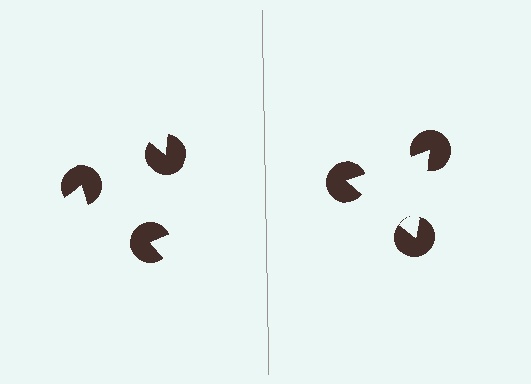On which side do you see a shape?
An illusory triangle appears on the right side. On the left side the wedge cuts are rotated, so no coherent shape forms.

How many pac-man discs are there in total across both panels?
6 — 3 on each side.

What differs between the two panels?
The pac-man discs are positioned identically on both sides; only the wedge orientations differ. On the right they align to a triangle; on the left they are misaligned.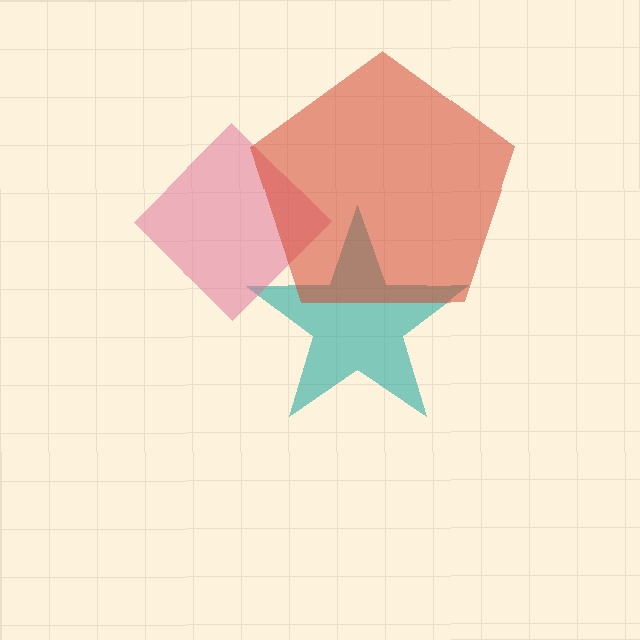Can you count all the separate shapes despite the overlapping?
Yes, there are 3 separate shapes.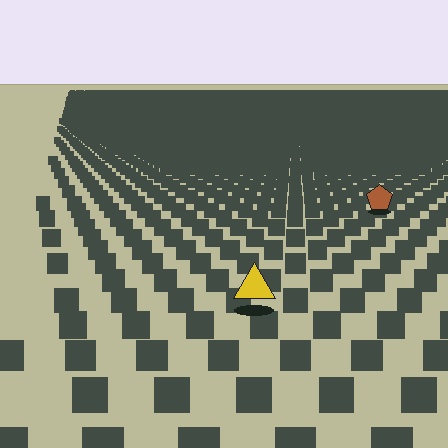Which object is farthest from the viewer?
The brown pentagon is farthest from the viewer. It appears smaller and the ground texture around it is denser.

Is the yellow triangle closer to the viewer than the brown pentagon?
Yes. The yellow triangle is closer — you can tell from the texture gradient: the ground texture is coarser near it.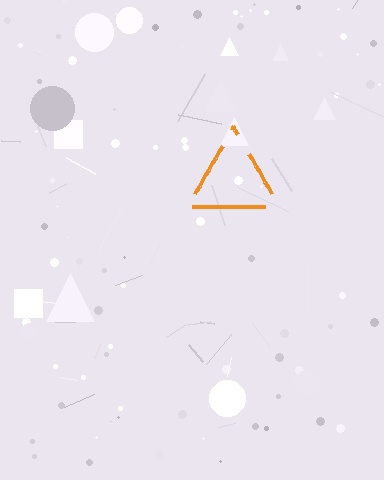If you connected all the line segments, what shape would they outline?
They would outline a triangle.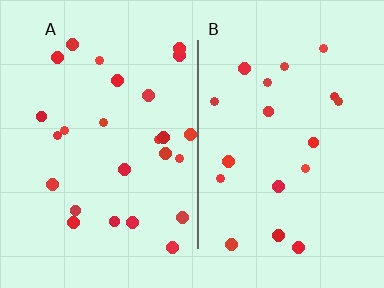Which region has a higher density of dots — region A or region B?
A (the left).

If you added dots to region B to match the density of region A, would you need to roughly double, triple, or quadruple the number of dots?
Approximately double.